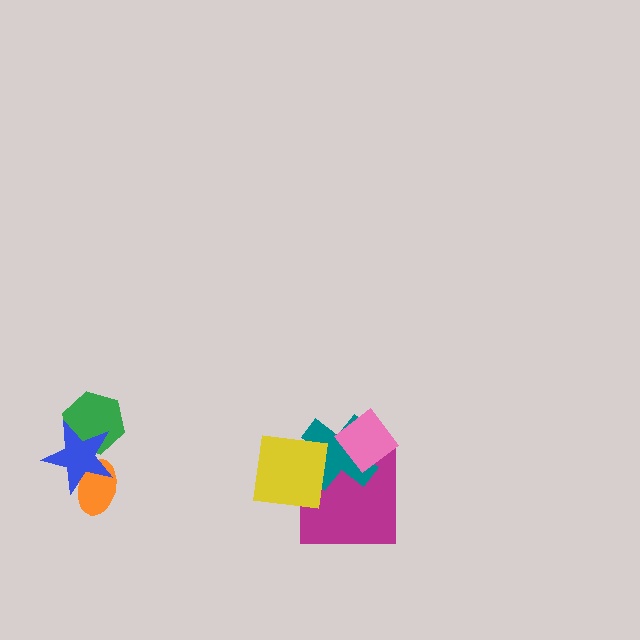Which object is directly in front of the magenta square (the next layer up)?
The teal cross is directly in front of the magenta square.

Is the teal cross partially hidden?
Yes, it is partially covered by another shape.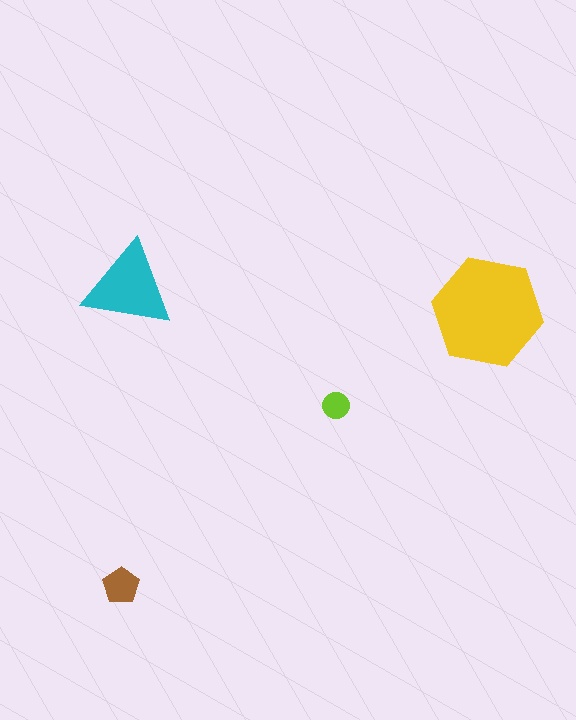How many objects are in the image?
There are 4 objects in the image.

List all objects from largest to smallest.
The yellow hexagon, the cyan triangle, the brown pentagon, the lime circle.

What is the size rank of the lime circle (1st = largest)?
4th.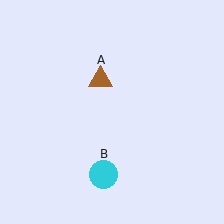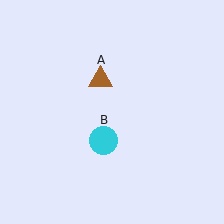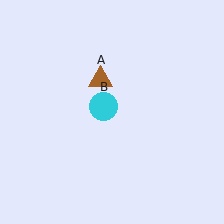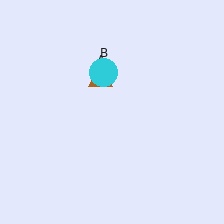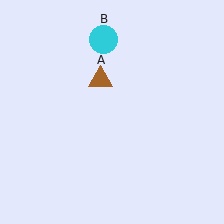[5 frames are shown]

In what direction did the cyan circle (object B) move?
The cyan circle (object B) moved up.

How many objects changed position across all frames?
1 object changed position: cyan circle (object B).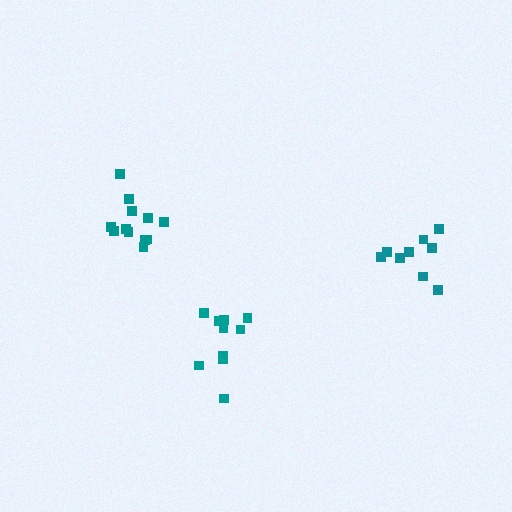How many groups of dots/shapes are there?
There are 3 groups.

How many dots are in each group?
Group 1: 12 dots, Group 2: 9 dots, Group 3: 10 dots (31 total).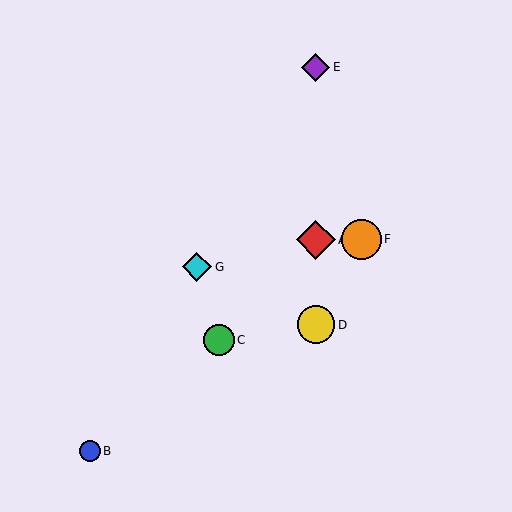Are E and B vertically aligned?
No, E is at x≈316 and B is at x≈90.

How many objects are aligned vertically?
3 objects (A, D, E) are aligned vertically.